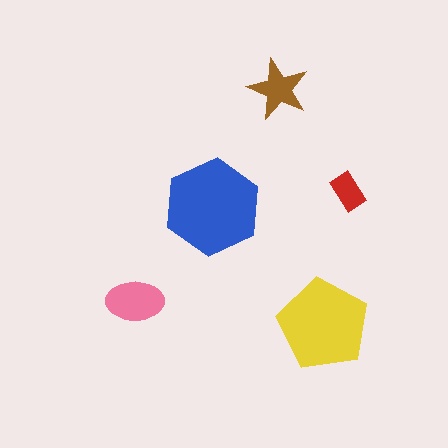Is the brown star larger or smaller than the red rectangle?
Larger.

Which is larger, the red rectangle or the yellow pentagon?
The yellow pentagon.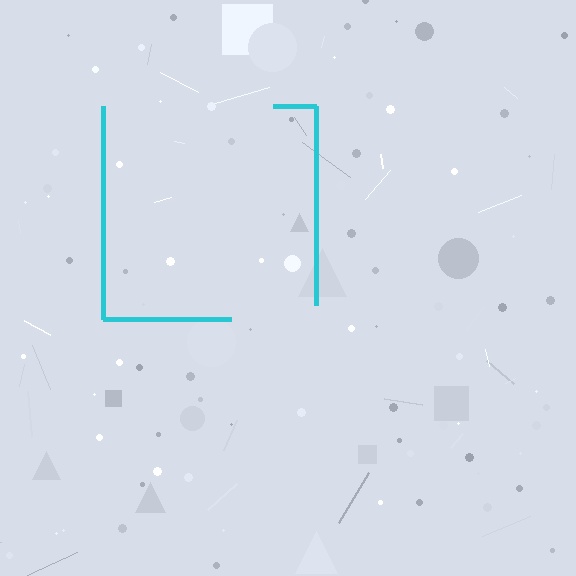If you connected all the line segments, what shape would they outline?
They would outline a square.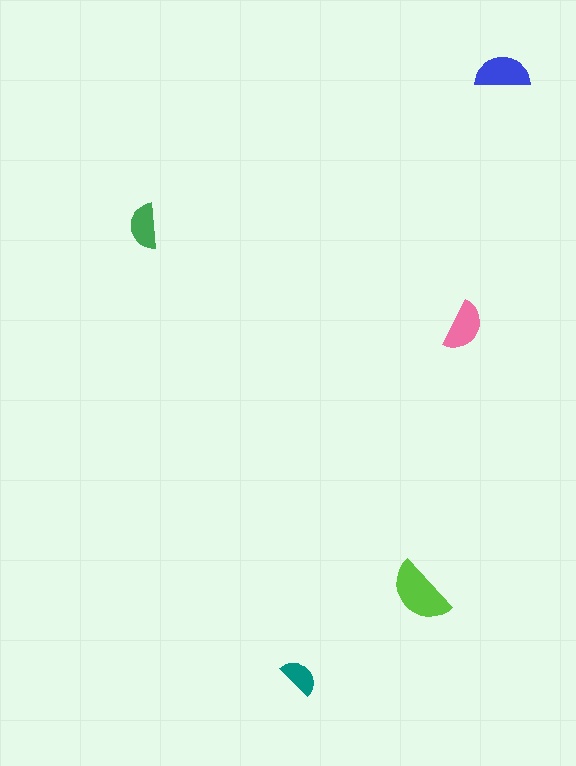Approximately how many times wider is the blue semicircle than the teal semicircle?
About 1.5 times wider.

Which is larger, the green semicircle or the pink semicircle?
The pink one.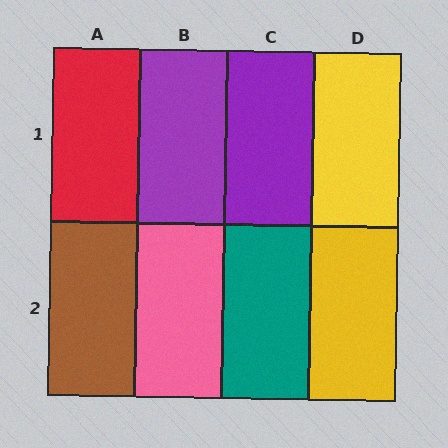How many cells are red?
1 cell is red.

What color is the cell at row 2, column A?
Brown.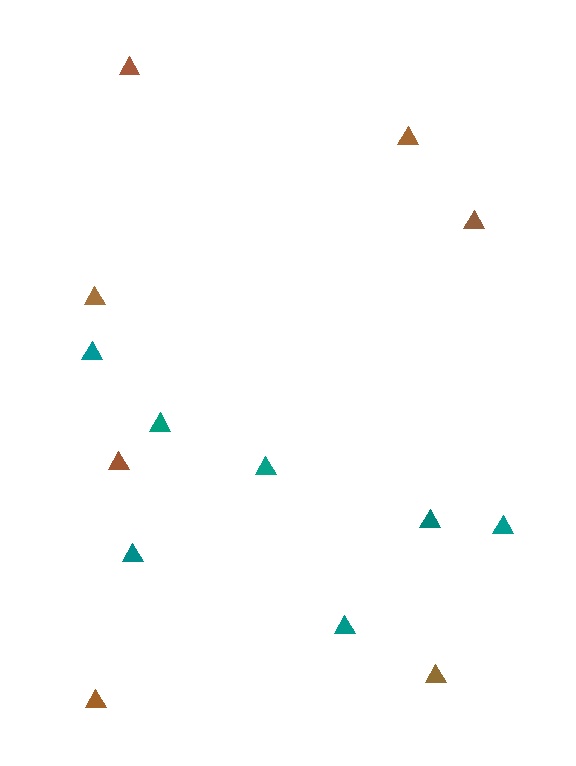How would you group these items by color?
There are 2 groups: one group of teal triangles (7) and one group of brown triangles (7).